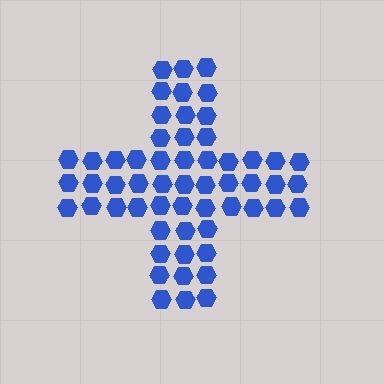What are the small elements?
The small elements are hexagons.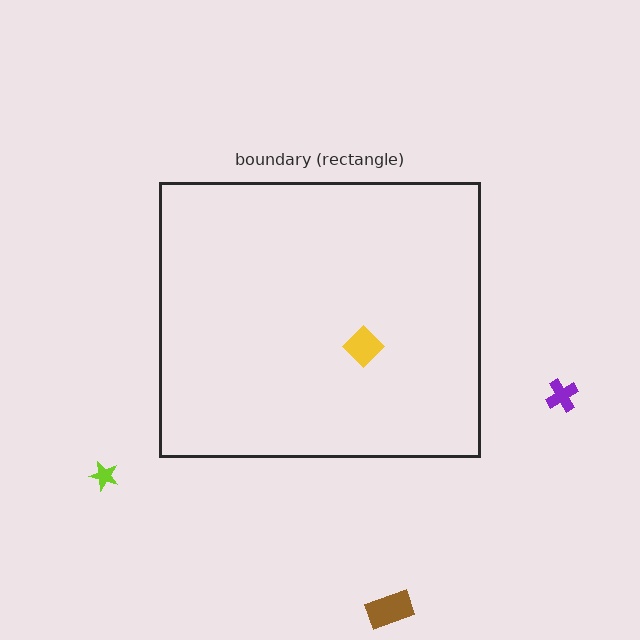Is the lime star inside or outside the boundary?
Outside.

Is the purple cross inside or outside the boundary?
Outside.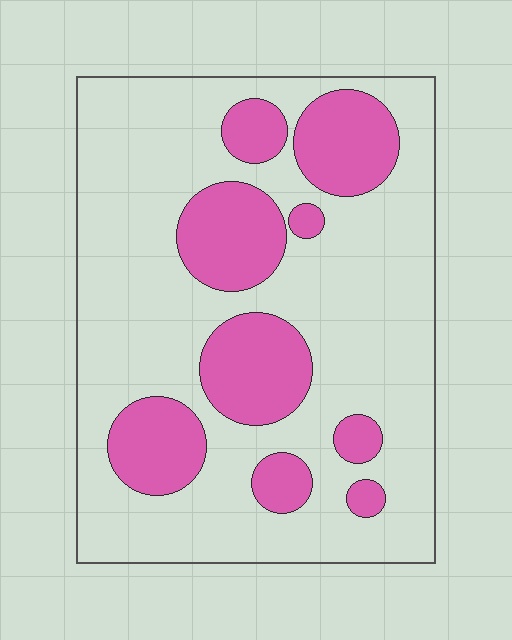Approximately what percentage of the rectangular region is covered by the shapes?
Approximately 25%.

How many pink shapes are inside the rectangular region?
9.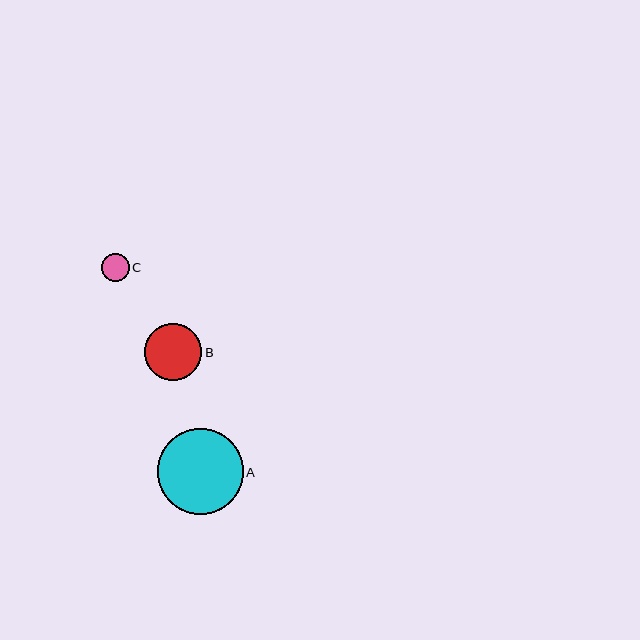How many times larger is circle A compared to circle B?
Circle A is approximately 1.5 times the size of circle B.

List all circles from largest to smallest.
From largest to smallest: A, B, C.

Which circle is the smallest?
Circle C is the smallest with a size of approximately 27 pixels.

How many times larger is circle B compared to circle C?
Circle B is approximately 2.1 times the size of circle C.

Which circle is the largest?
Circle A is the largest with a size of approximately 86 pixels.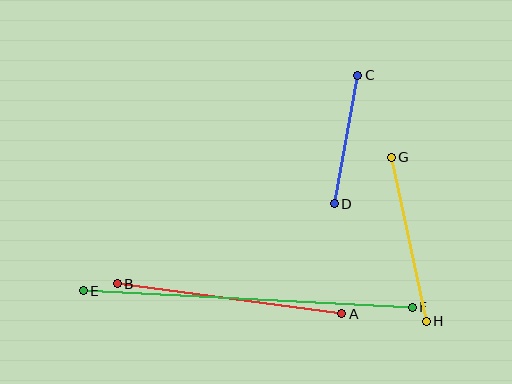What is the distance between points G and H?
The distance is approximately 168 pixels.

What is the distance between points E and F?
The distance is approximately 330 pixels.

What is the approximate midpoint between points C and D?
The midpoint is at approximately (346, 140) pixels.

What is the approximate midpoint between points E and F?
The midpoint is at approximately (248, 299) pixels.